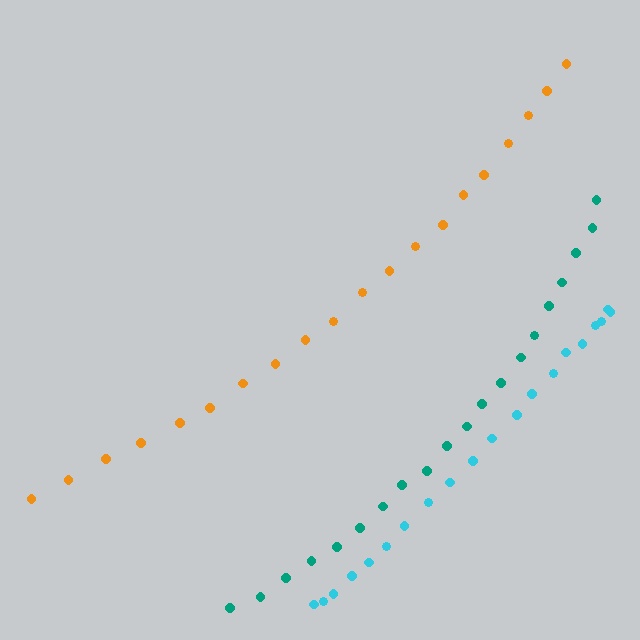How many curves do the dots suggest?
There are 3 distinct paths.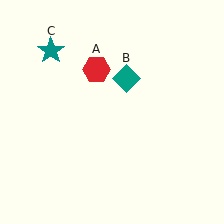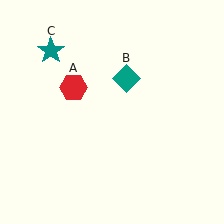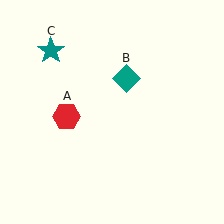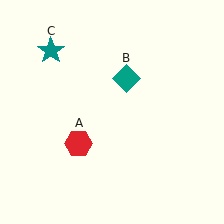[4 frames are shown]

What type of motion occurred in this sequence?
The red hexagon (object A) rotated counterclockwise around the center of the scene.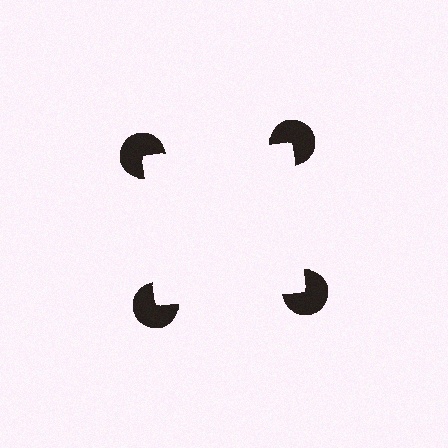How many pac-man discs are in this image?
There are 4 — one at each vertex of the illusory square.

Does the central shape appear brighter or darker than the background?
It typically appears slightly brighter than the background, even though no actual brightness change is drawn.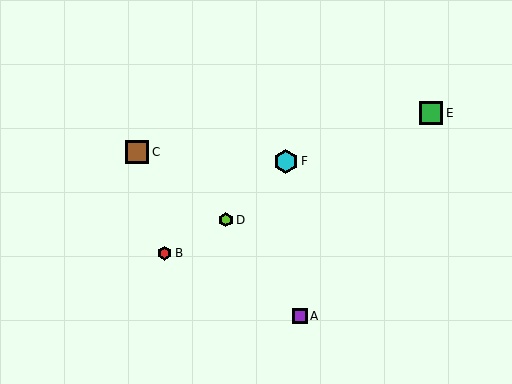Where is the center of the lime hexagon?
The center of the lime hexagon is at (226, 220).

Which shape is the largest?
The cyan hexagon (labeled F) is the largest.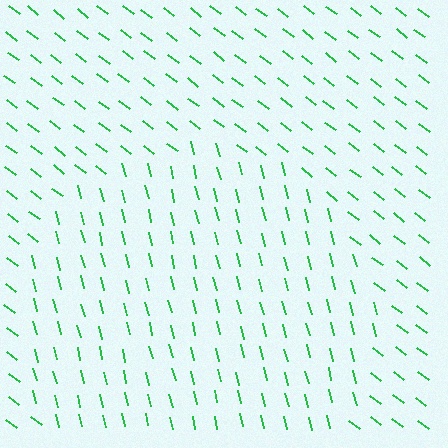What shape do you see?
I see a circle.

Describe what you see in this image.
The image is filled with small green line segments. A circle region in the image has lines oriented differently from the surrounding lines, creating a visible texture boundary.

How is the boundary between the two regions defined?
The boundary is defined purely by a change in line orientation (approximately 39 degrees difference). All lines are the same color and thickness.